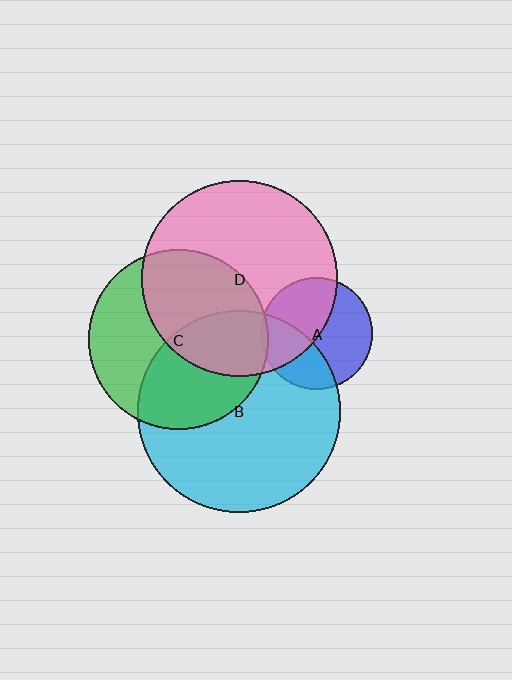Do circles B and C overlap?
Yes.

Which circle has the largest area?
Circle B (cyan).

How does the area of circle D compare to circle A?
Approximately 3.1 times.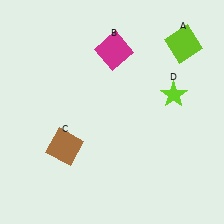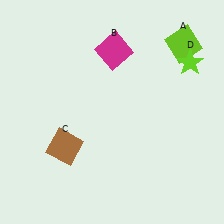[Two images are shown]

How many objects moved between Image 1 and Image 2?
1 object moved between the two images.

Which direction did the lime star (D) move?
The lime star (D) moved up.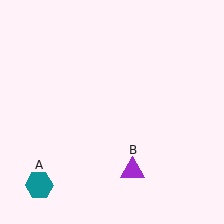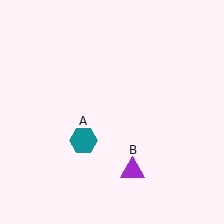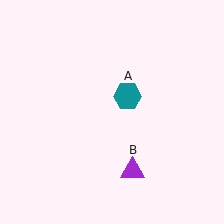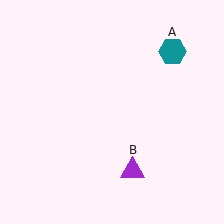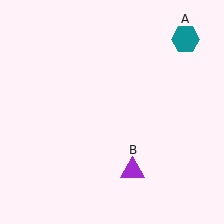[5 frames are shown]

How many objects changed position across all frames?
1 object changed position: teal hexagon (object A).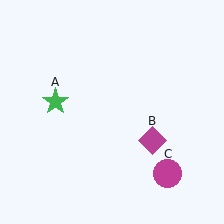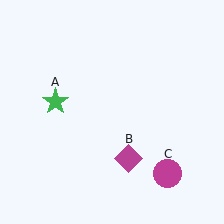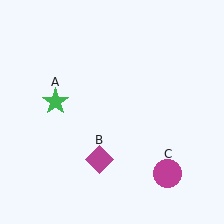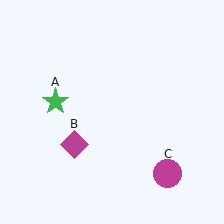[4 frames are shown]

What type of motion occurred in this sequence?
The magenta diamond (object B) rotated clockwise around the center of the scene.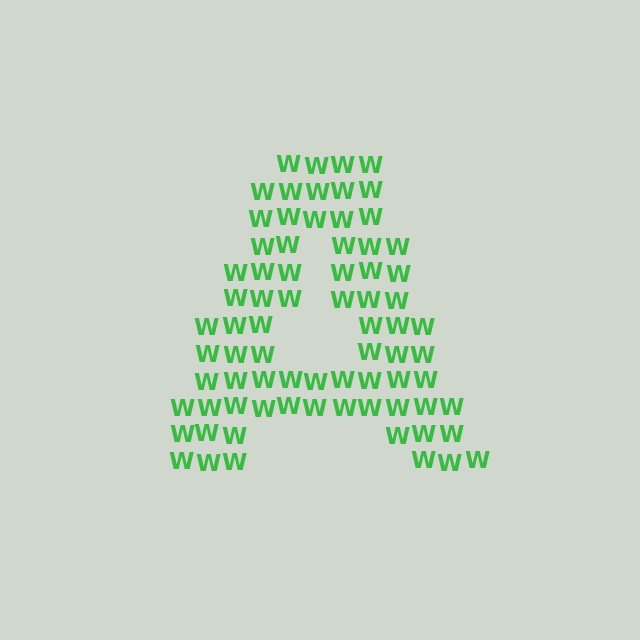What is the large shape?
The large shape is the letter A.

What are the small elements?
The small elements are letter W's.